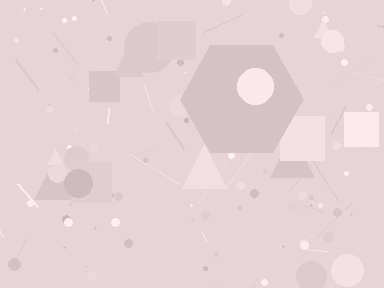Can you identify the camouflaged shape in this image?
The camouflaged shape is a hexagon.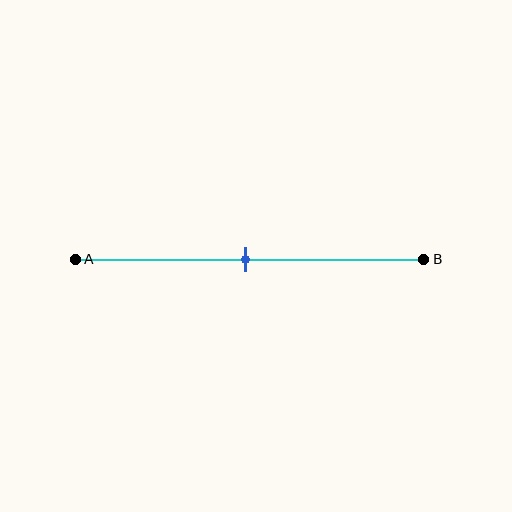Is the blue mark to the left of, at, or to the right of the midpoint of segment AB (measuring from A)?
The blue mark is approximately at the midpoint of segment AB.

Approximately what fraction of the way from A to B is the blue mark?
The blue mark is approximately 50% of the way from A to B.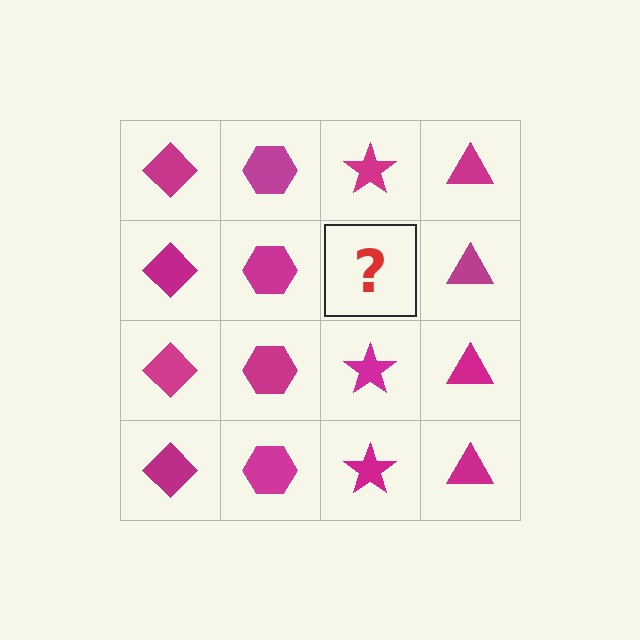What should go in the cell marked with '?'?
The missing cell should contain a magenta star.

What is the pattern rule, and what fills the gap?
The rule is that each column has a consistent shape. The gap should be filled with a magenta star.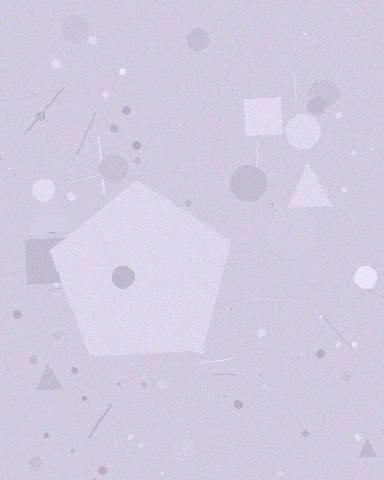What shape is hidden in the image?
A pentagon is hidden in the image.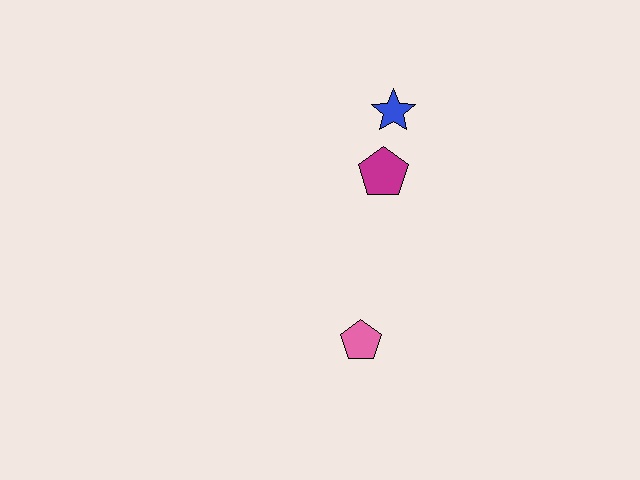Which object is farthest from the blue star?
The pink pentagon is farthest from the blue star.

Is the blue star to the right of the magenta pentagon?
Yes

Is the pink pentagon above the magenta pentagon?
No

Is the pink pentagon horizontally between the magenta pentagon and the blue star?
No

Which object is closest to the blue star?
The magenta pentagon is closest to the blue star.